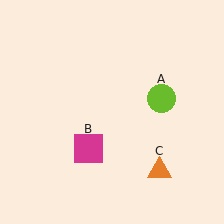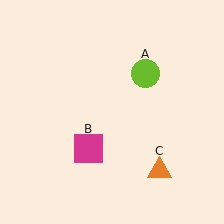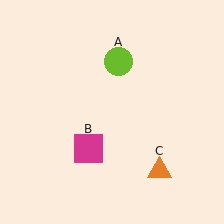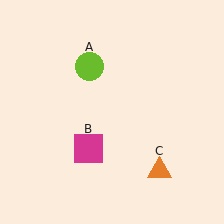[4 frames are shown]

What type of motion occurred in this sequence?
The lime circle (object A) rotated counterclockwise around the center of the scene.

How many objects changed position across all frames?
1 object changed position: lime circle (object A).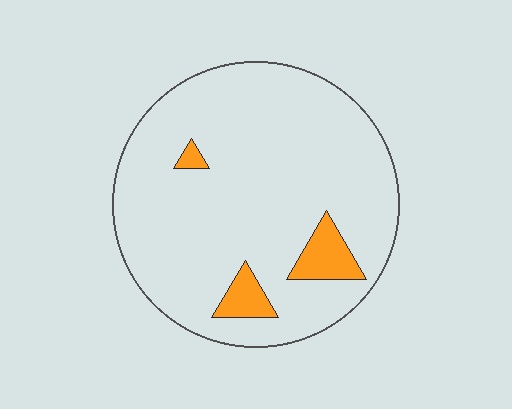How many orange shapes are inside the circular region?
3.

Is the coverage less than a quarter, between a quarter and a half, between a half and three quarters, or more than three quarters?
Less than a quarter.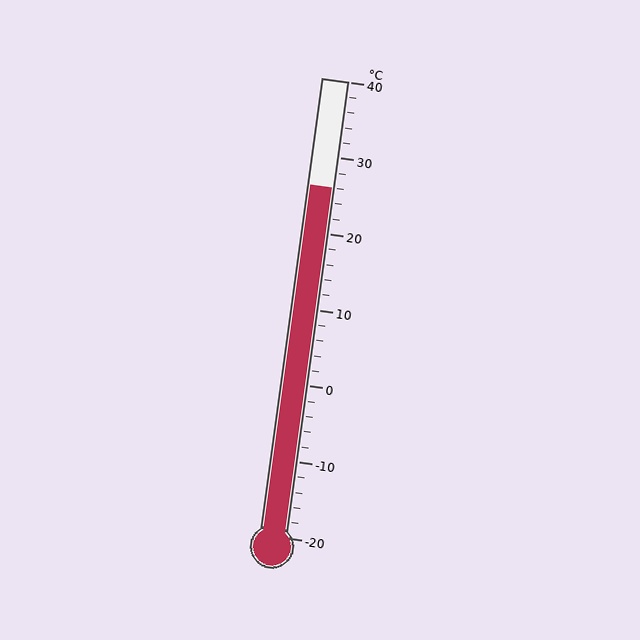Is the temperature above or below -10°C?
The temperature is above -10°C.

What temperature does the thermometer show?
The thermometer shows approximately 26°C.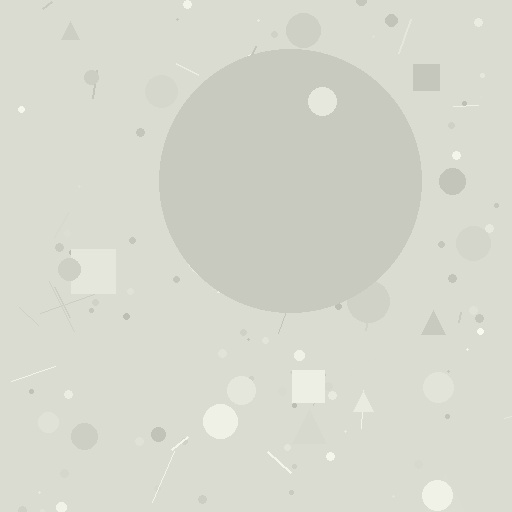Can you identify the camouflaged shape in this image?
The camouflaged shape is a circle.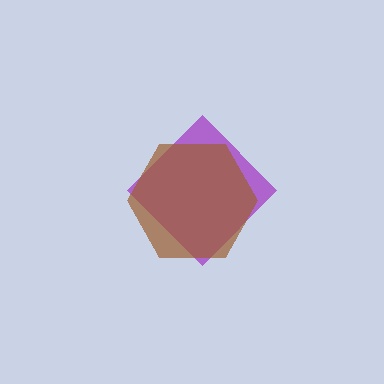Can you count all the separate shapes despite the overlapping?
Yes, there are 2 separate shapes.